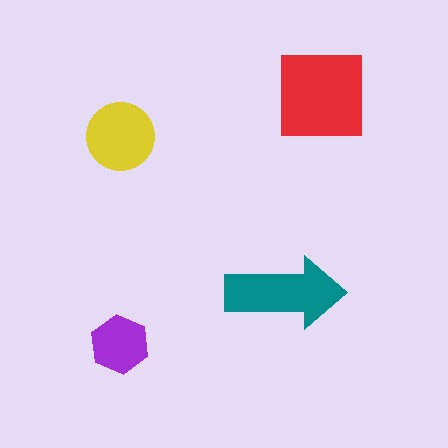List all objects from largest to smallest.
The red square, the teal arrow, the yellow circle, the purple hexagon.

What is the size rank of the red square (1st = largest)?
1st.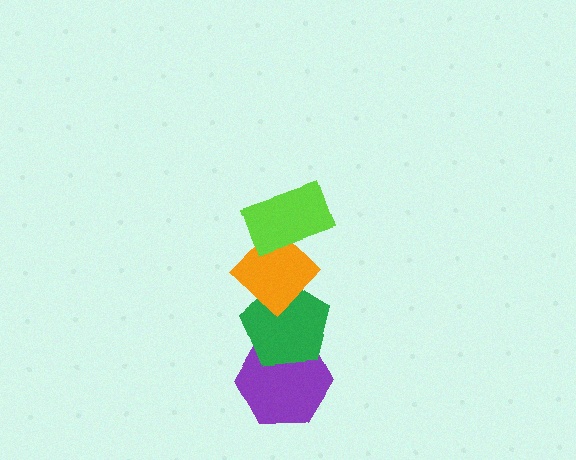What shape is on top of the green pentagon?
The orange diamond is on top of the green pentagon.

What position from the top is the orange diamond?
The orange diamond is 2nd from the top.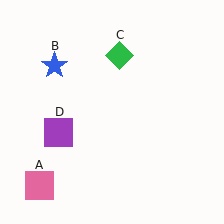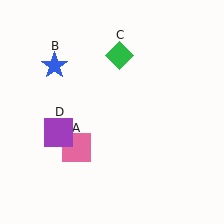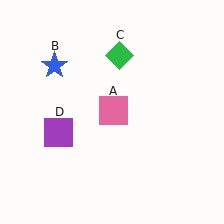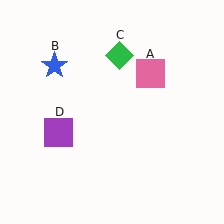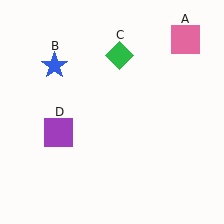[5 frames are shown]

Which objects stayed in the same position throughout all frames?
Blue star (object B) and green diamond (object C) and purple square (object D) remained stationary.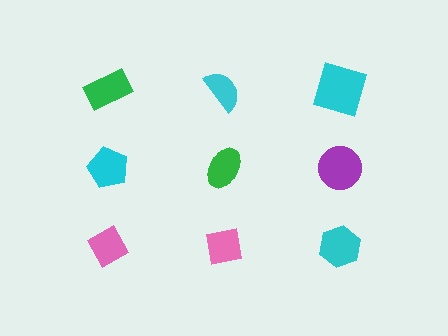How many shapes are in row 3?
3 shapes.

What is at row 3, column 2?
A pink square.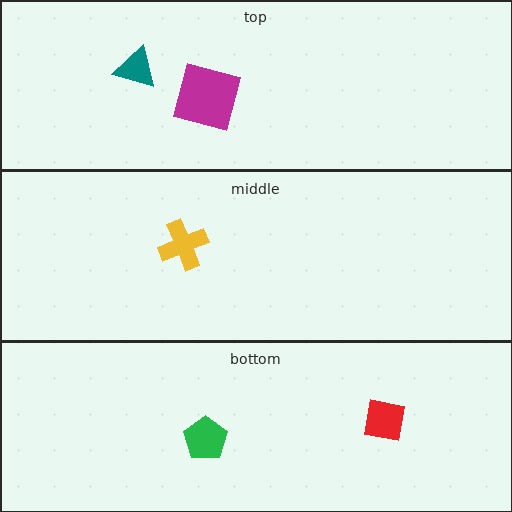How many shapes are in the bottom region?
2.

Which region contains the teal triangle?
The top region.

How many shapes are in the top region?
2.